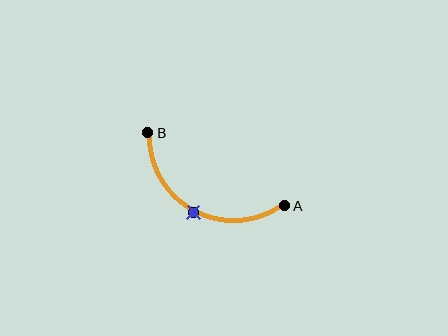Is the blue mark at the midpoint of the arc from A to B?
Yes. The blue mark lies on the arc at equal arc-length from both A and B — it is the arc midpoint.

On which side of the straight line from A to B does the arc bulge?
The arc bulges below the straight line connecting A and B.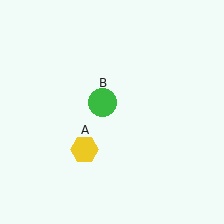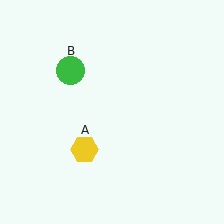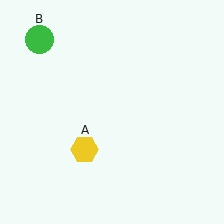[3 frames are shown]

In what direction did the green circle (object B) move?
The green circle (object B) moved up and to the left.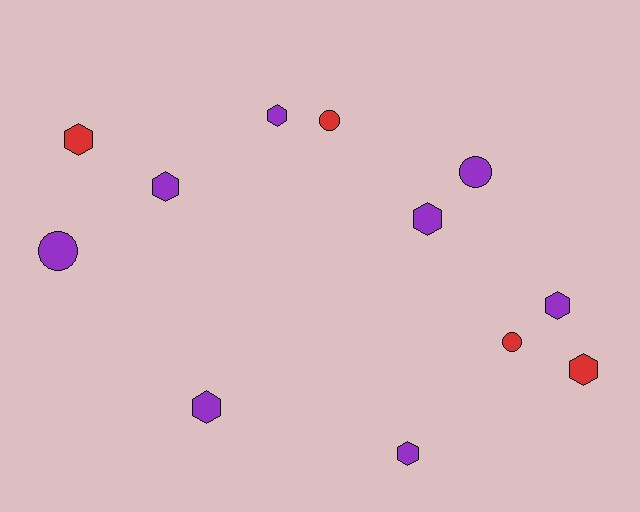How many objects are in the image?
There are 12 objects.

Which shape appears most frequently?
Hexagon, with 8 objects.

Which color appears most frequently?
Purple, with 8 objects.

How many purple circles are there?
There are 2 purple circles.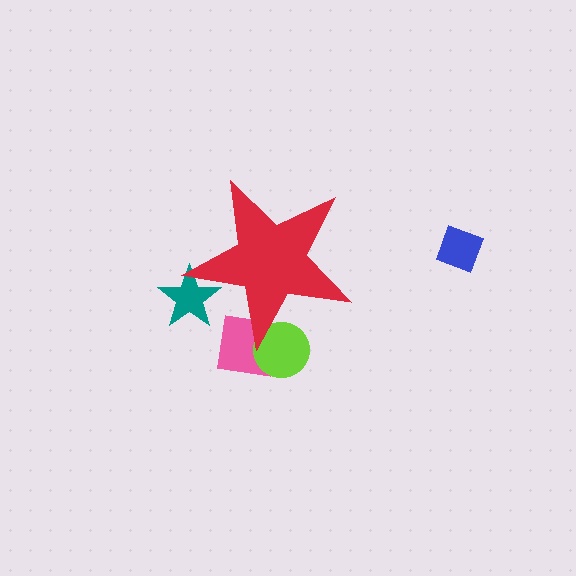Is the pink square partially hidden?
Yes, the pink square is partially hidden behind the red star.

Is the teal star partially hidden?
Yes, the teal star is partially hidden behind the red star.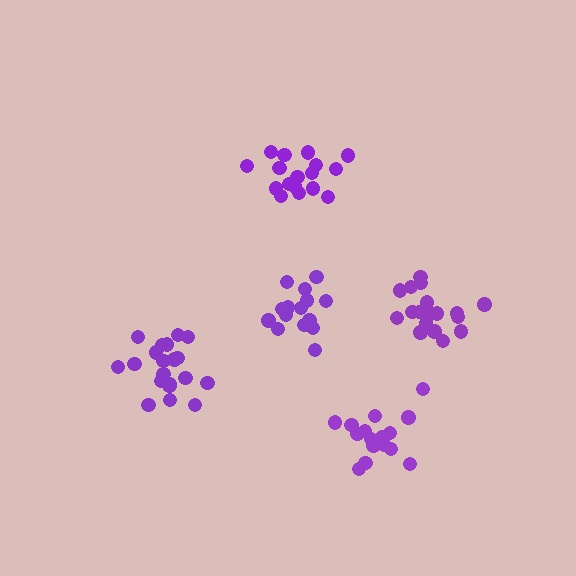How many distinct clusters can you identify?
There are 5 distinct clusters.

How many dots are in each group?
Group 1: 17 dots, Group 2: 19 dots, Group 3: 18 dots, Group 4: 15 dots, Group 5: 20 dots (89 total).